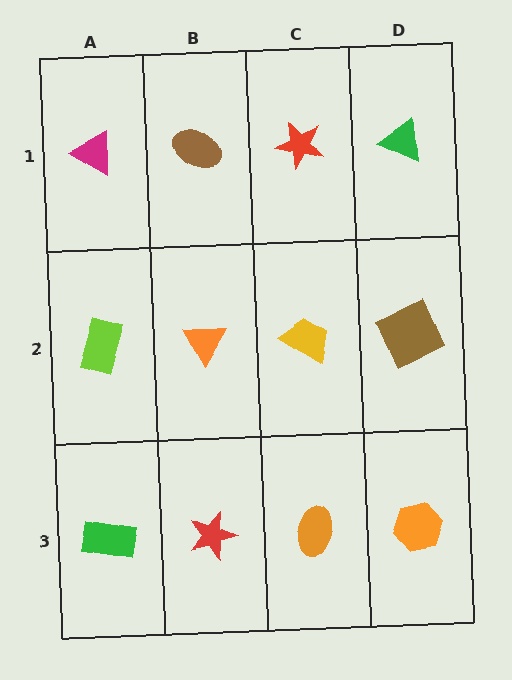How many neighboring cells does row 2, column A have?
3.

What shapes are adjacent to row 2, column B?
A brown ellipse (row 1, column B), a red star (row 3, column B), a lime rectangle (row 2, column A), a yellow trapezoid (row 2, column C).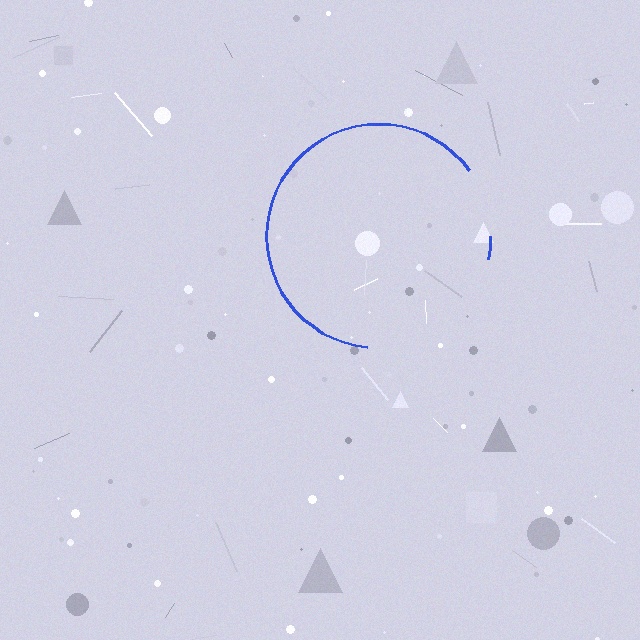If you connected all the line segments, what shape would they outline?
They would outline a circle.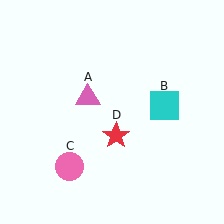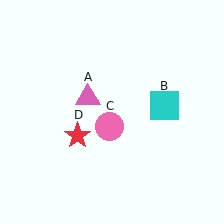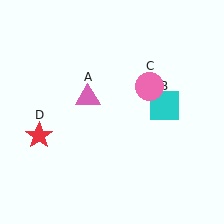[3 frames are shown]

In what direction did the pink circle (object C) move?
The pink circle (object C) moved up and to the right.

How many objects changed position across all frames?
2 objects changed position: pink circle (object C), red star (object D).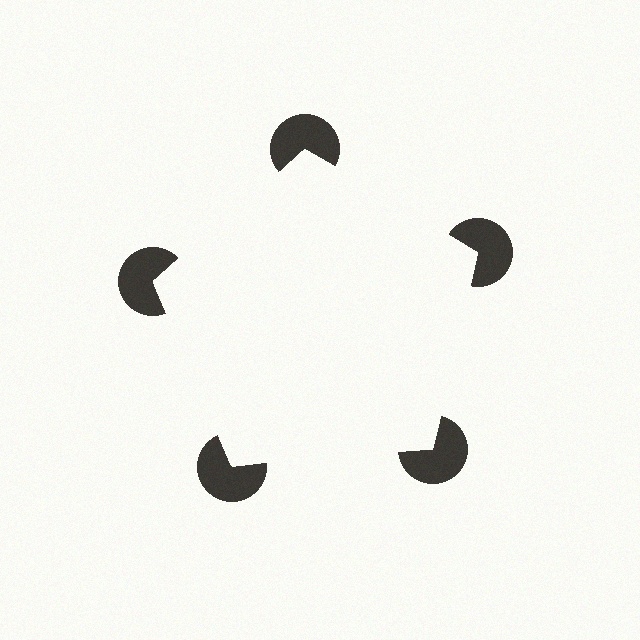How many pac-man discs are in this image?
There are 5 — one at each vertex of the illusory pentagon.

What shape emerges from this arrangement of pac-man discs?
An illusory pentagon — its edges are inferred from the aligned wedge cuts in the pac-man discs, not physically drawn.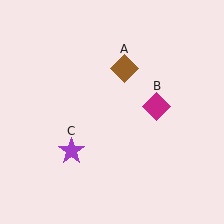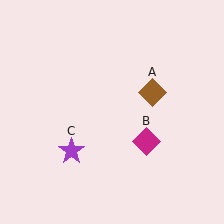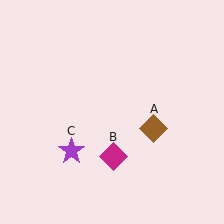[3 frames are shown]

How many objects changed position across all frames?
2 objects changed position: brown diamond (object A), magenta diamond (object B).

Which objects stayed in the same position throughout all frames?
Purple star (object C) remained stationary.